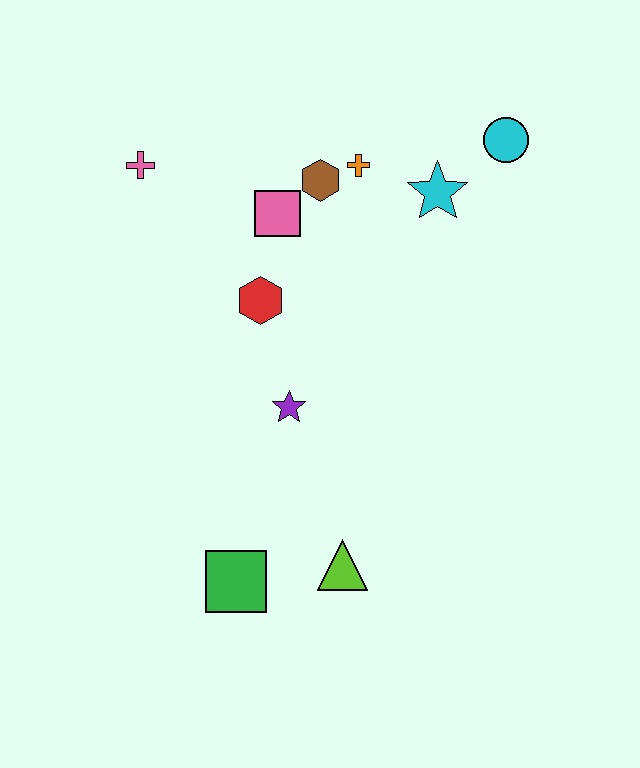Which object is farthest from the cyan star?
The green square is farthest from the cyan star.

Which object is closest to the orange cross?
The brown hexagon is closest to the orange cross.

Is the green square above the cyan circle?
No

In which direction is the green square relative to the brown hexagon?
The green square is below the brown hexagon.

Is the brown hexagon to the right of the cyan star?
No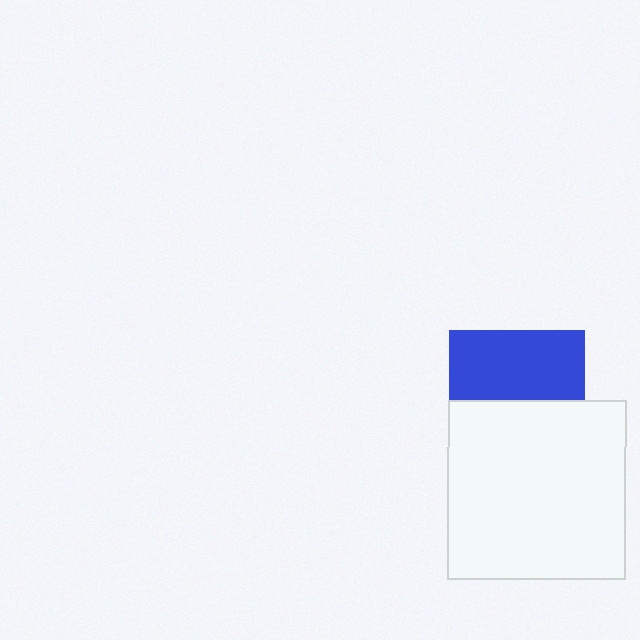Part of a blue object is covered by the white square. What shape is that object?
It is a square.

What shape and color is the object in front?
The object in front is a white square.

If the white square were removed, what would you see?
You would see the complete blue square.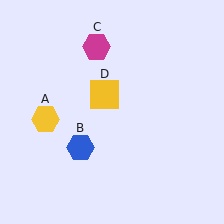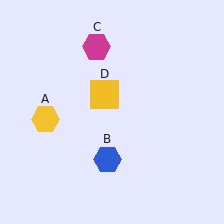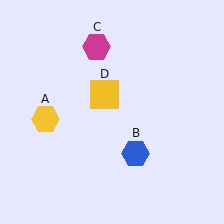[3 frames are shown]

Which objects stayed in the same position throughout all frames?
Yellow hexagon (object A) and magenta hexagon (object C) and yellow square (object D) remained stationary.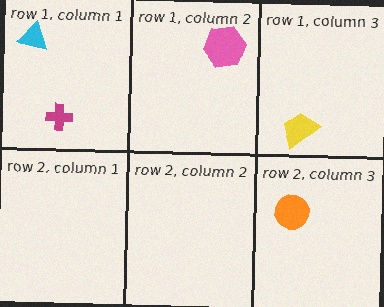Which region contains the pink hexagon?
The row 1, column 2 region.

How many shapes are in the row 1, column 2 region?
1.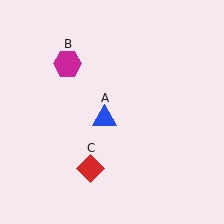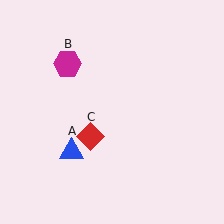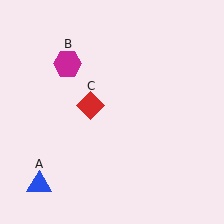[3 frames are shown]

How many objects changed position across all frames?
2 objects changed position: blue triangle (object A), red diamond (object C).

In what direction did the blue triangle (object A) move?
The blue triangle (object A) moved down and to the left.